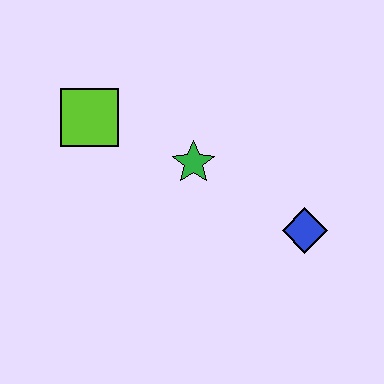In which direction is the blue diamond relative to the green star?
The blue diamond is to the right of the green star.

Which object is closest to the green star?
The lime square is closest to the green star.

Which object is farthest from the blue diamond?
The lime square is farthest from the blue diamond.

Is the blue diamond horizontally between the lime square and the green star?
No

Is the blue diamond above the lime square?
No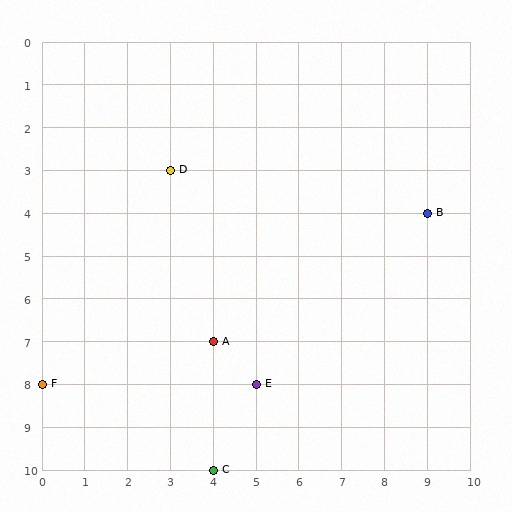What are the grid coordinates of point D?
Point D is at grid coordinates (3, 3).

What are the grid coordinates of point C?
Point C is at grid coordinates (4, 10).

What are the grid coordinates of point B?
Point B is at grid coordinates (9, 4).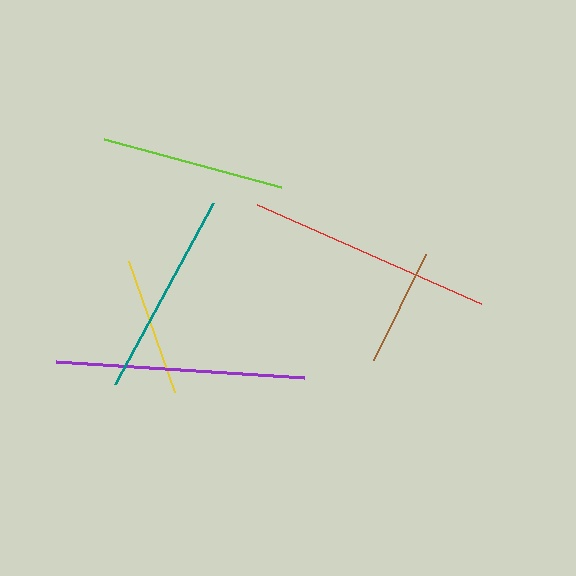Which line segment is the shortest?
The brown line is the shortest at approximately 118 pixels.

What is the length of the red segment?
The red segment is approximately 245 pixels long.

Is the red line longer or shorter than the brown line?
The red line is longer than the brown line.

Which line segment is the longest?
The purple line is the longest at approximately 249 pixels.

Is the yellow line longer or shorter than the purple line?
The purple line is longer than the yellow line.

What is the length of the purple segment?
The purple segment is approximately 249 pixels long.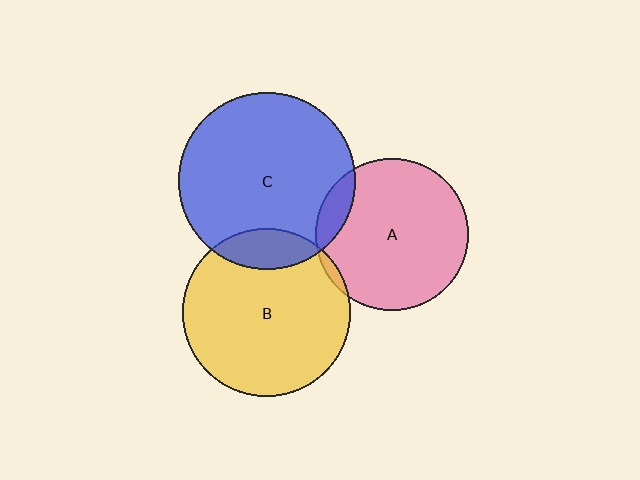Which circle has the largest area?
Circle C (blue).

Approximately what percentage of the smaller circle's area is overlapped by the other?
Approximately 15%.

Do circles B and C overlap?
Yes.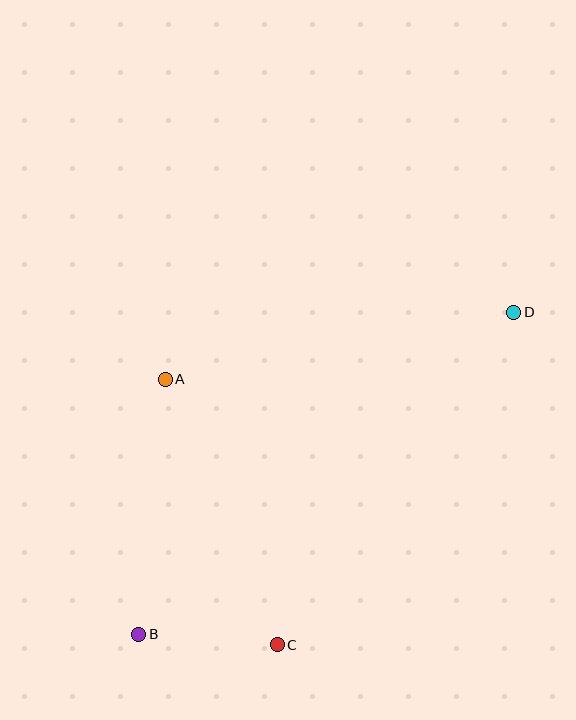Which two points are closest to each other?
Points B and C are closest to each other.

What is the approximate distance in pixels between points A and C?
The distance between A and C is approximately 289 pixels.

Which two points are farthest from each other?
Points B and D are farthest from each other.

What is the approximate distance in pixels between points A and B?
The distance between A and B is approximately 256 pixels.